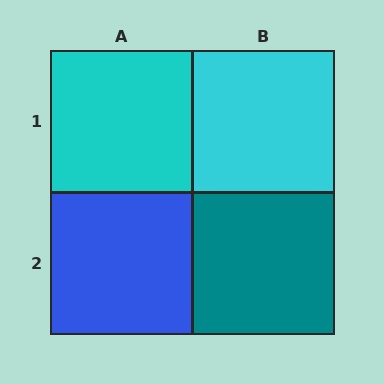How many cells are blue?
1 cell is blue.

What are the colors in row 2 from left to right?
Blue, teal.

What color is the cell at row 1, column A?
Cyan.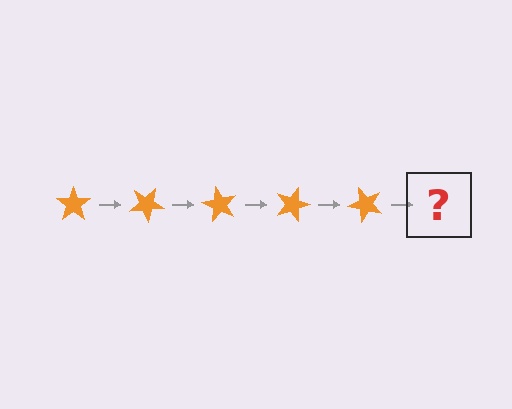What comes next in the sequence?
The next element should be an orange star rotated 150 degrees.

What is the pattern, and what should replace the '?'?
The pattern is that the star rotates 30 degrees each step. The '?' should be an orange star rotated 150 degrees.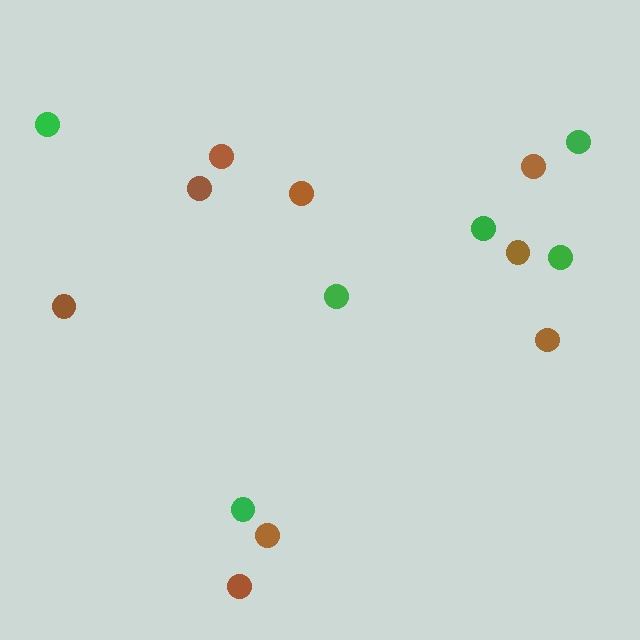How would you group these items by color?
There are 2 groups: one group of brown circles (9) and one group of green circles (6).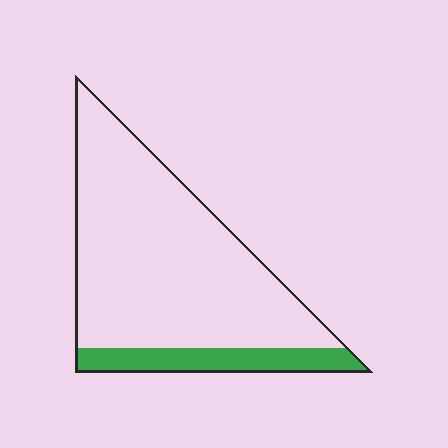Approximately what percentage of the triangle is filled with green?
Approximately 15%.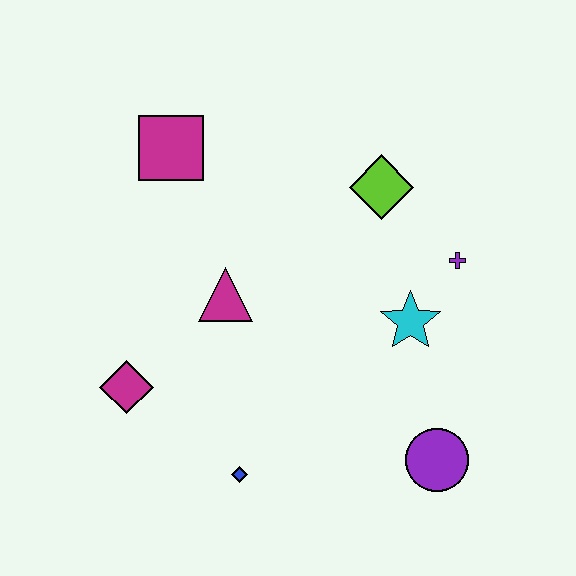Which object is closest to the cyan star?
The purple cross is closest to the cyan star.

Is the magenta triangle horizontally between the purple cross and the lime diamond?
No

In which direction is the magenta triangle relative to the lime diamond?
The magenta triangle is to the left of the lime diamond.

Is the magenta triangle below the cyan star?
No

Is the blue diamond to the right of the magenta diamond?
Yes